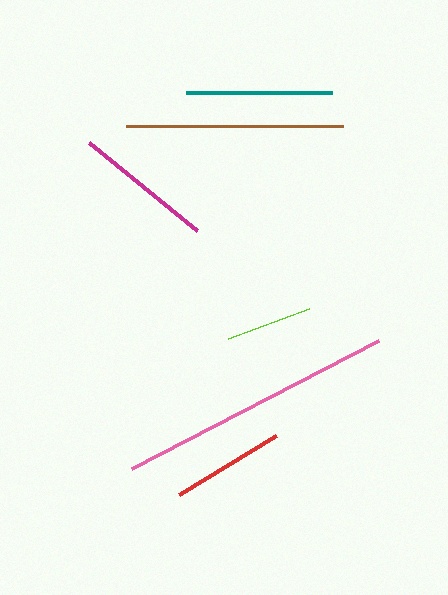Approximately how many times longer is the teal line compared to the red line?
The teal line is approximately 1.3 times the length of the red line.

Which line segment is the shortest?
The lime line is the shortest at approximately 87 pixels.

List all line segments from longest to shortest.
From longest to shortest: pink, brown, teal, magenta, red, lime.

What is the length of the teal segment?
The teal segment is approximately 146 pixels long.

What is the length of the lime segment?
The lime segment is approximately 87 pixels long.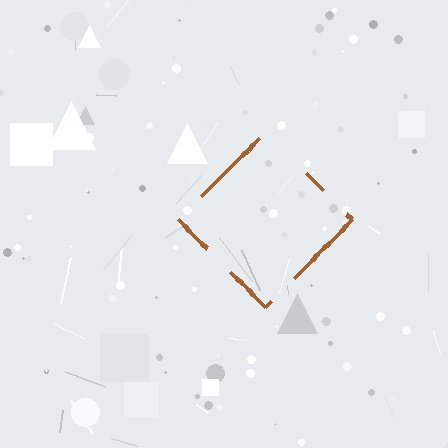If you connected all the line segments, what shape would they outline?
They would outline a diamond.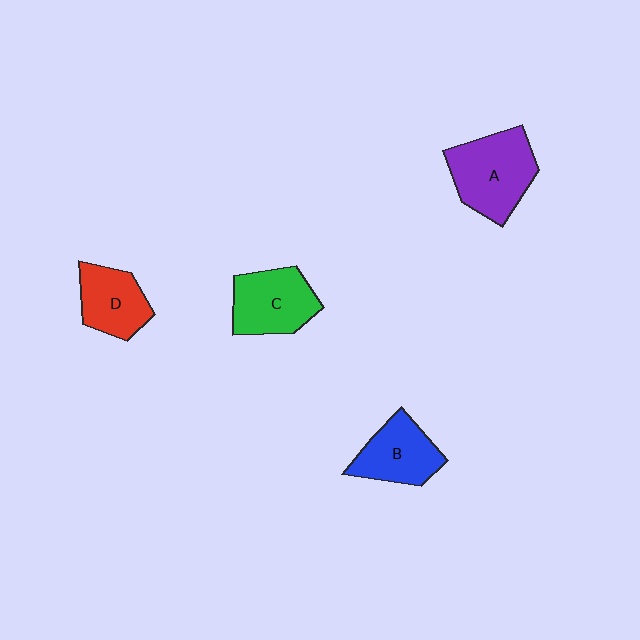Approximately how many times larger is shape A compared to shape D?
Approximately 1.4 times.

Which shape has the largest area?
Shape A (purple).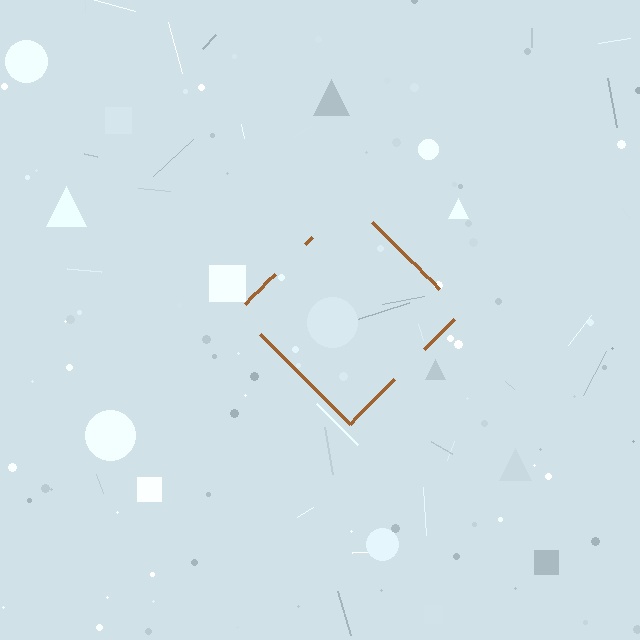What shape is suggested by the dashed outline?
The dashed outline suggests a diamond.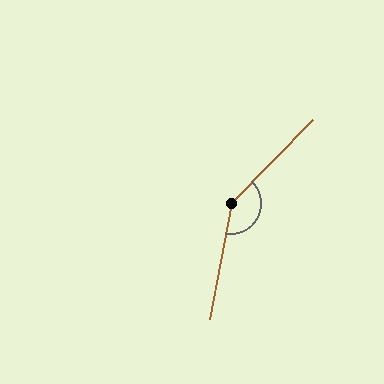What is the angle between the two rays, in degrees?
Approximately 146 degrees.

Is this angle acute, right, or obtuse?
It is obtuse.